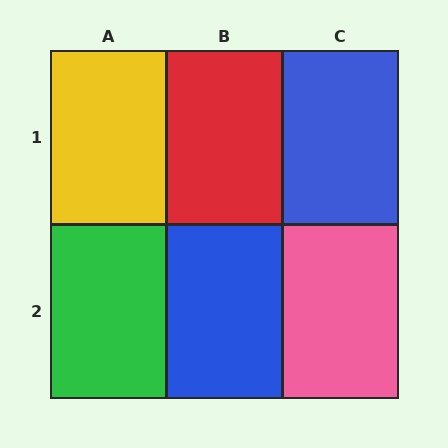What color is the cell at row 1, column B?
Red.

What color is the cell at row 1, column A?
Yellow.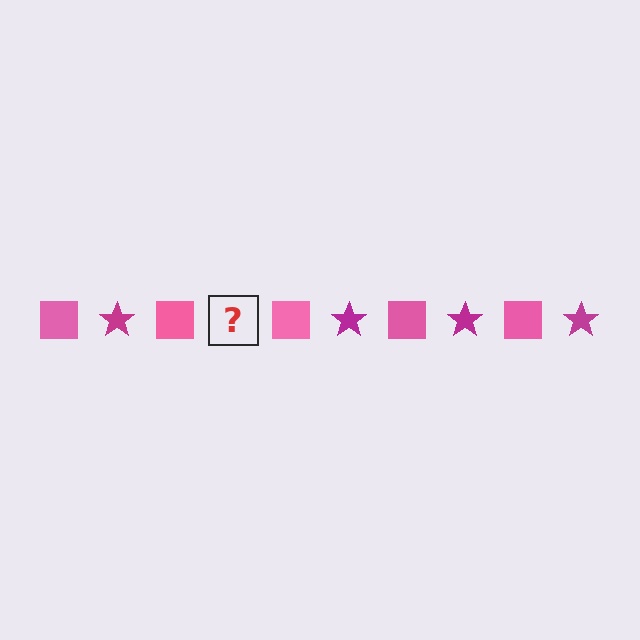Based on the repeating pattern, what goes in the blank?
The blank should be a magenta star.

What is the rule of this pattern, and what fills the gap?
The rule is that the pattern alternates between pink square and magenta star. The gap should be filled with a magenta star.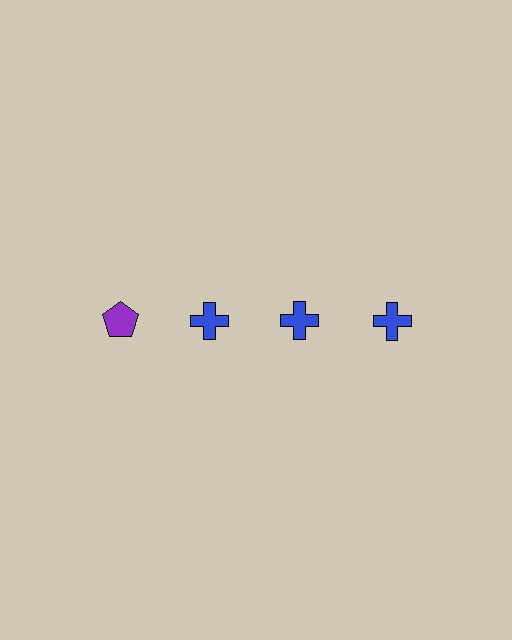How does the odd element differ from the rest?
It differs in both color (purple instead of blue) and shape (pentagon instead of cross).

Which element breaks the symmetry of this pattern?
The purple pentagon in the top row, leftmost column breaks the symmetry. All other shapes are blue crosses.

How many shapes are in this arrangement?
There are 4 shapes arranged in a grid pattern.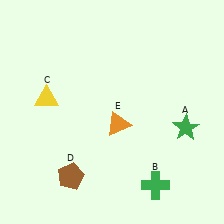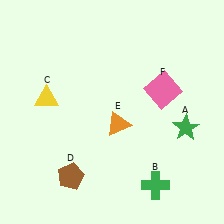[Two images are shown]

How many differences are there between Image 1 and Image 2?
There is 1 difference between the two images.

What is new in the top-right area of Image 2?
A pink square (F) was added in the top-right area of Image 2.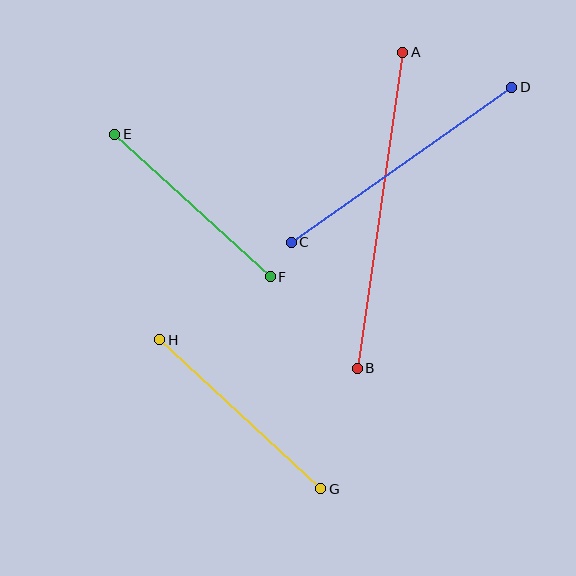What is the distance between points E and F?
The distance is approximately 211 pixels.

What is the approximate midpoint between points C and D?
The midpoint is at approximately (401, 165) pixels.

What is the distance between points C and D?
The distance is approximately 269 pixels.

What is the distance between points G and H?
The distance is approximately 220 pixels.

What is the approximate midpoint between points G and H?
The midpoint is at approximately (240, 414) pixels.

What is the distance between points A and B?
The distance is approximately 320 pixels.